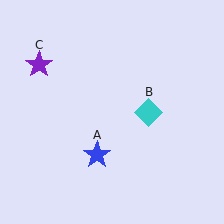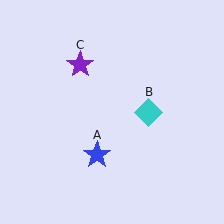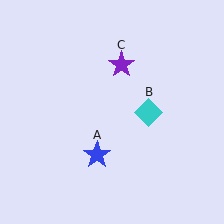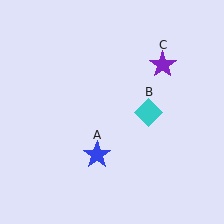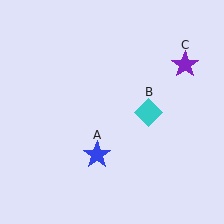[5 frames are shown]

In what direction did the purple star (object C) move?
The purple star (object C) moved right.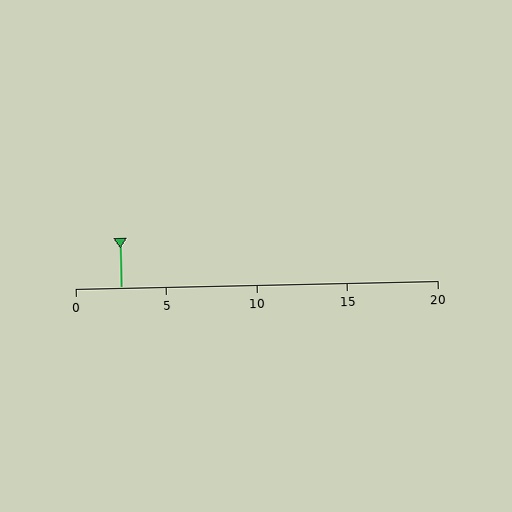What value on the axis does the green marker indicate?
The marker indicates approximately 2.5.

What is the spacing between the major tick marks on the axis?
The major ticks are spaced 5 apart.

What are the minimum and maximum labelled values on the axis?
The axis runs from 0 to 20.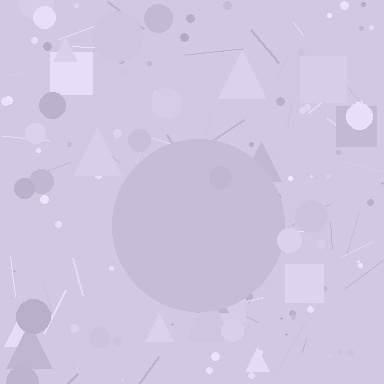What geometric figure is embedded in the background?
A circle is embedded in the background.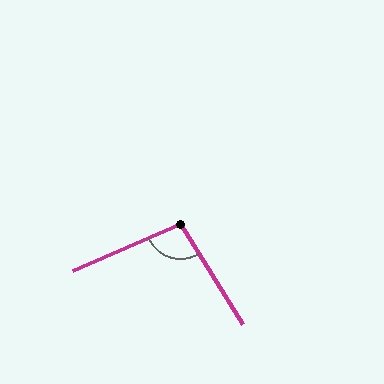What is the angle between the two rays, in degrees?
Approximately 98 degrees.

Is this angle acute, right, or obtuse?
It is obtuse.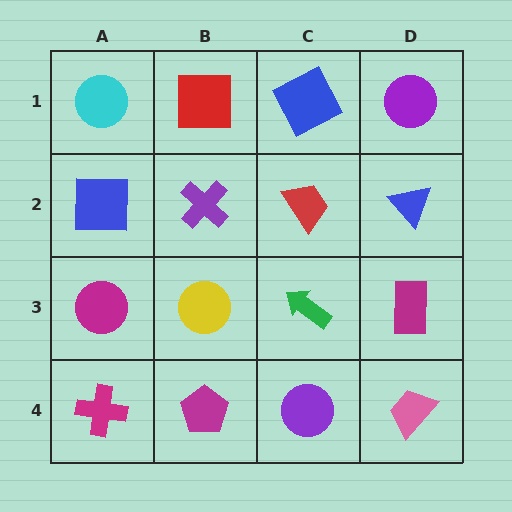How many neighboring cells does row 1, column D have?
2.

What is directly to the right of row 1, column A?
A red square.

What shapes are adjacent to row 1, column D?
A blue triangle (row 2, column D), a blue square (row 1, column C).